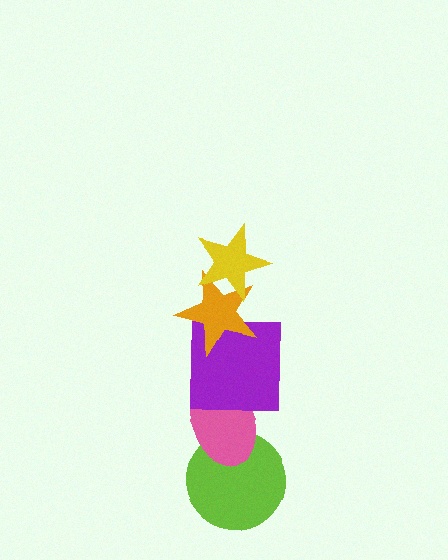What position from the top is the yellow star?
The yellow star is 1st from the top.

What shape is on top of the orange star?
The yellow star is on top of the orange star.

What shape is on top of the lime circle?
The pink ellipse is on top of the lime circle.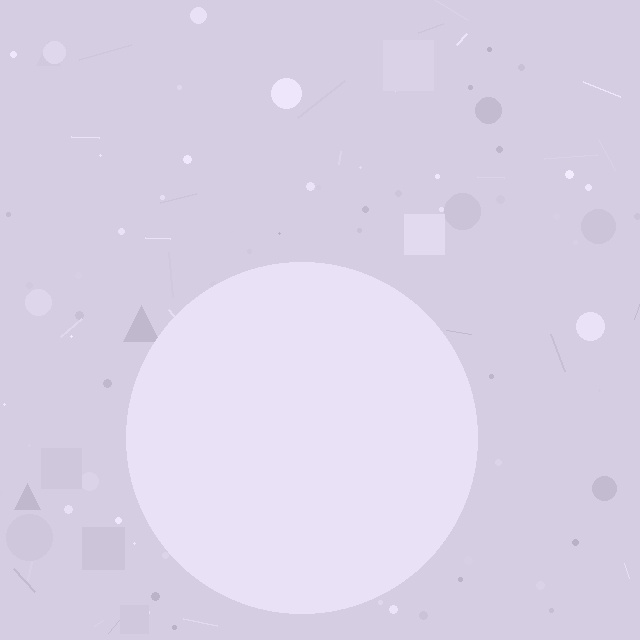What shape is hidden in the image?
A circle is hidden in the image.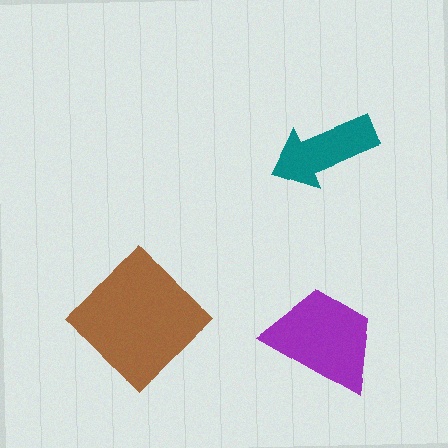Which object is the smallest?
The teal arrow.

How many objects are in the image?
There are 3 objects in the image.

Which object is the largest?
The brown diamond.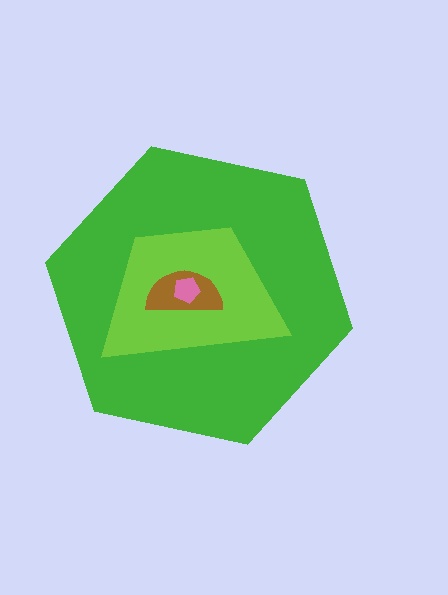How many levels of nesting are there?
4.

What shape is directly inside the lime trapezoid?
The brown semicircle.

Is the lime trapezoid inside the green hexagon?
Yes.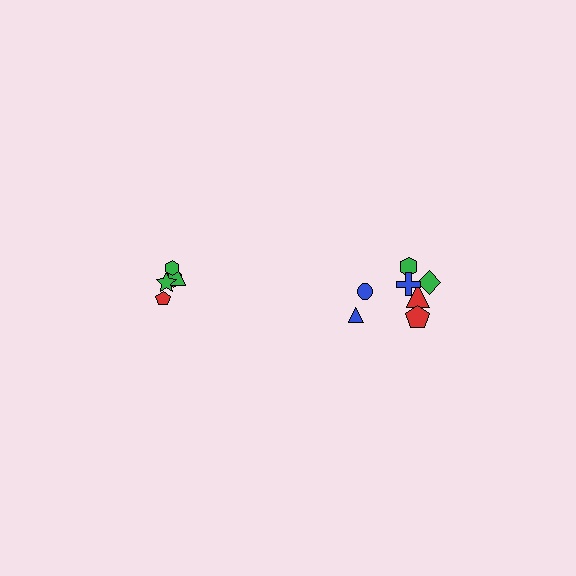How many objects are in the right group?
There are 7 objects.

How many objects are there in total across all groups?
There are 12 objects.